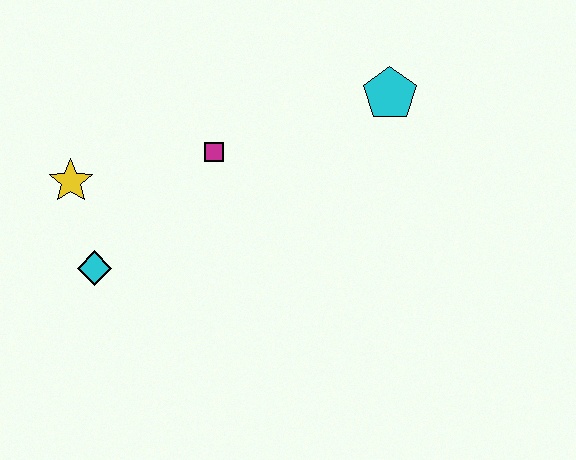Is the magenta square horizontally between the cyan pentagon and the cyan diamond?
Yes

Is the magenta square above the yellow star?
Yes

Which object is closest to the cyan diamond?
The yellow star is closest to the cyan diamond.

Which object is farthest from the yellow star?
The cyan pentagon is farthest from the yellow star.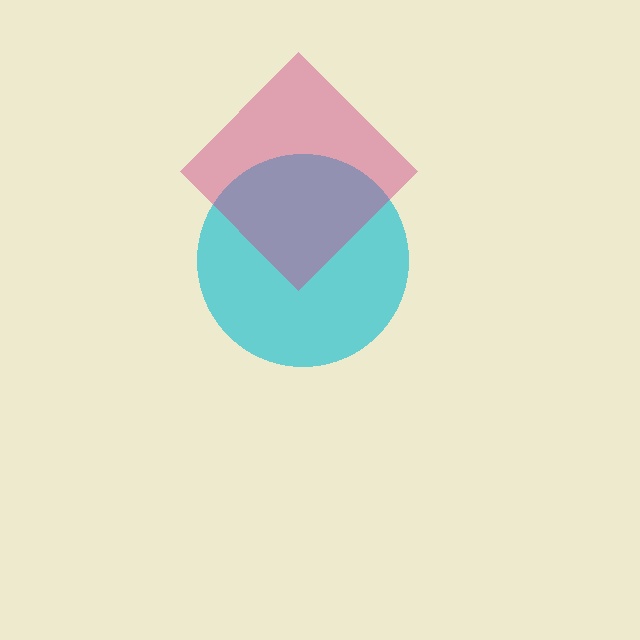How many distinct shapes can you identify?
There are 2 distinct shapes: a cyan circle, a magenta diamond.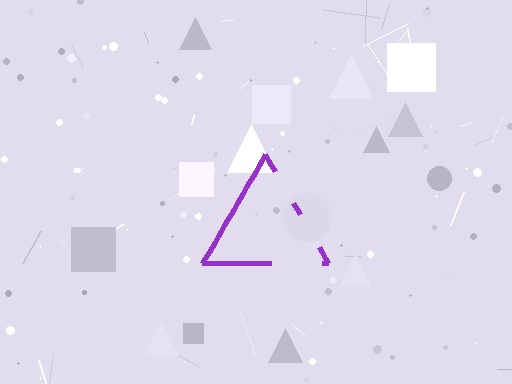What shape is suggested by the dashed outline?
The dashed outline suggests a triangle.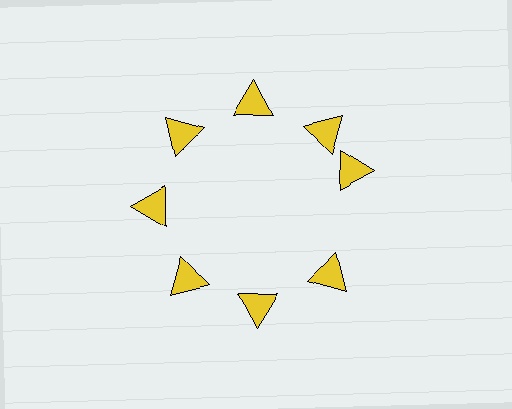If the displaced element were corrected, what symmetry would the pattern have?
It would have 8-fold rotational symmetry — the pattern would map onto itself every 45 degrees.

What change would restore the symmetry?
The symmetry would be restored by rotating it back into even spacing with its neighbors so that all 8 triangles sit at equal angles and equal distance from the center.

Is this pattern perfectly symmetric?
No. The 8 yellow triangles are arranged in a ring, but one element near the 3 o'clock position is rotated out of alignment along the ring, breaking the 8-fold rotational symmetry.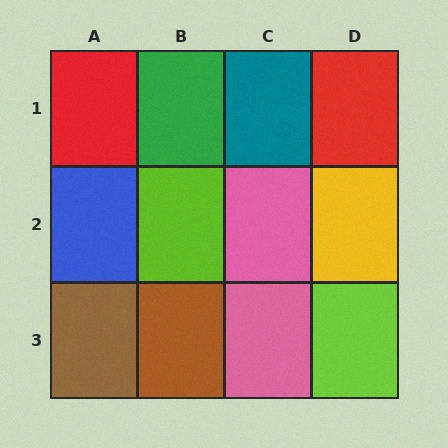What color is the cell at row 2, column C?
Pink.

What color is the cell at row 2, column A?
Blue.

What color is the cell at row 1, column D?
Red.